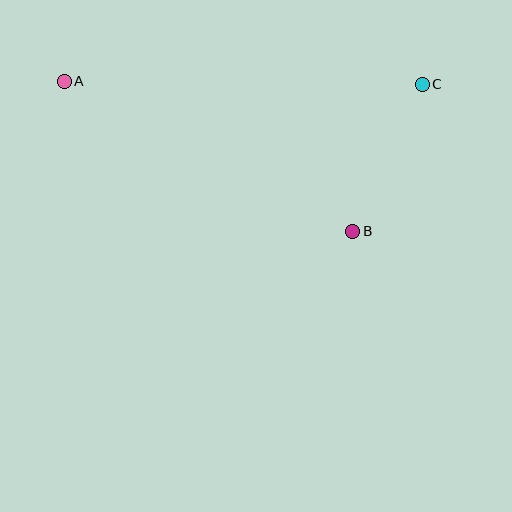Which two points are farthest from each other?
Points A and C are farthest from each other.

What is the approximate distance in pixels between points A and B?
The distance between A and B is approximately 325 pixels.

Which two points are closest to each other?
Points B and C are closest to each other.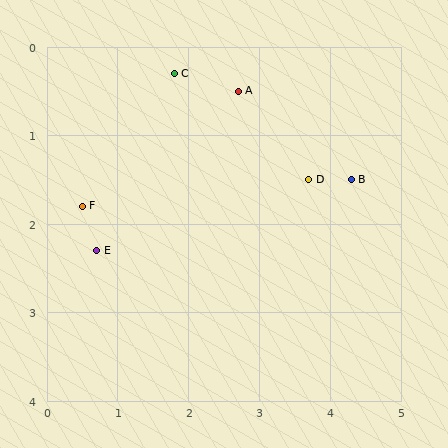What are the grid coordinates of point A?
Point A is at approximately (2.7, 0.5).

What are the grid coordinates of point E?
Point E is at approximately (0.7, 2.3).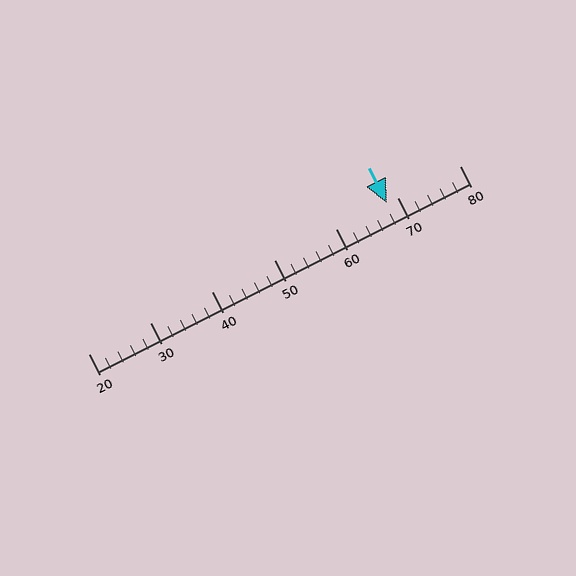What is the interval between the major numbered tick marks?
The major tick marks are spaced 10 units apart.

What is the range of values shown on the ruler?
The ruler shows values from 20 to 80.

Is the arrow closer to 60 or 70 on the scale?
The arrow is closer to 70.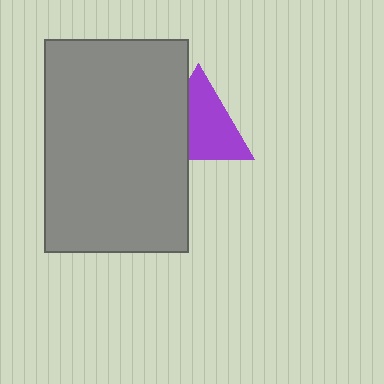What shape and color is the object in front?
The object in front is a gray rectangle.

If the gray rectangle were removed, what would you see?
You would see the complete purple triangle.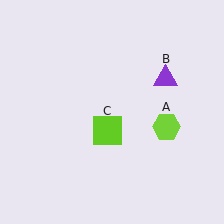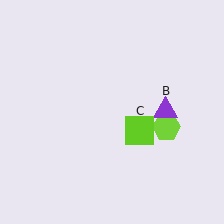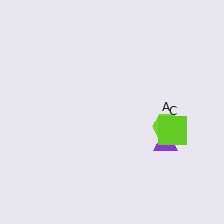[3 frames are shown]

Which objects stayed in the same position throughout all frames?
Lime hexagon (object A) remained stationary.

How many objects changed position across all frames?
2 objects changed position: purple triangle (object B), lime square (object C).